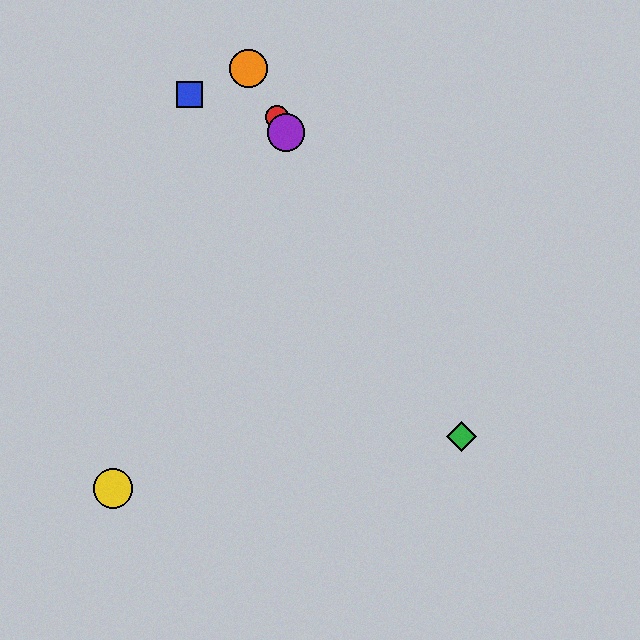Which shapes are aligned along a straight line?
The red circle, the green diamond, the purple circle, the orange circle are aligned along a straight line.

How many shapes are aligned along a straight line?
4 shapes (the red circle, the green diamond, the purple circle, the orange circle) are aligned along a straight line.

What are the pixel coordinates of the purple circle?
The purple circle is at (286, 133).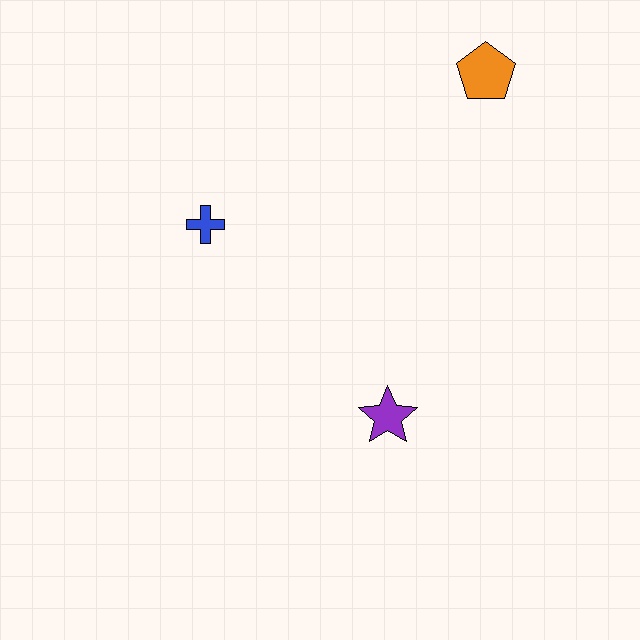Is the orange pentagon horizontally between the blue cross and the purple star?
No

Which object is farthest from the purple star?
The orange pentagon is farthest from the purple star.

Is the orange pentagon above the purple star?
Yes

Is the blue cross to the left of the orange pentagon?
Yes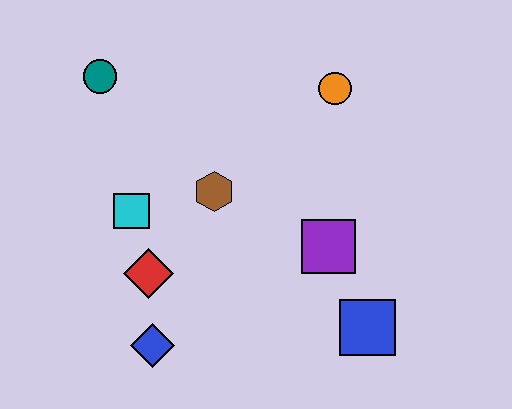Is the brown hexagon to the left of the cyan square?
No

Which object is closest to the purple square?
The blue square is closest to the purple square.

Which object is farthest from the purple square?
The teal circle is farthest from the purple square.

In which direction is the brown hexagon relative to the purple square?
The brown hexagon is to the left of the purple square.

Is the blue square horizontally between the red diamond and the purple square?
No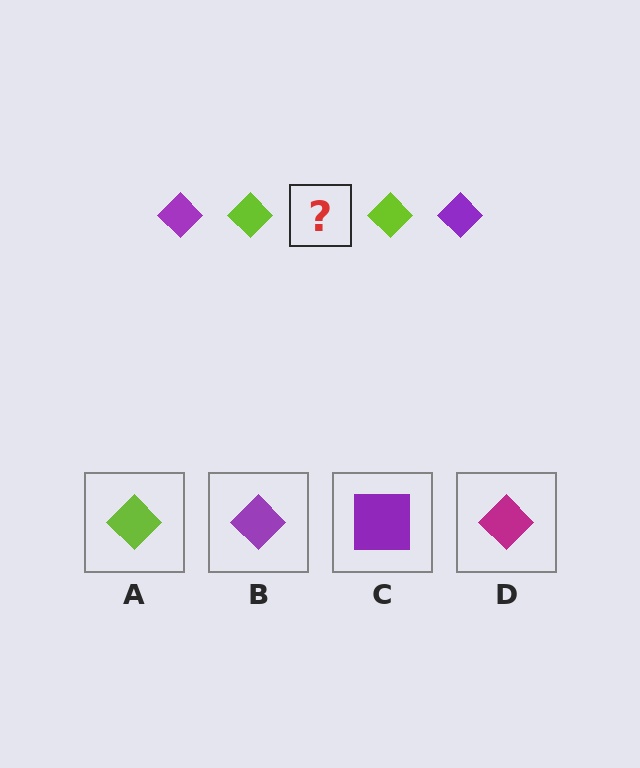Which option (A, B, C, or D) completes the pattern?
B.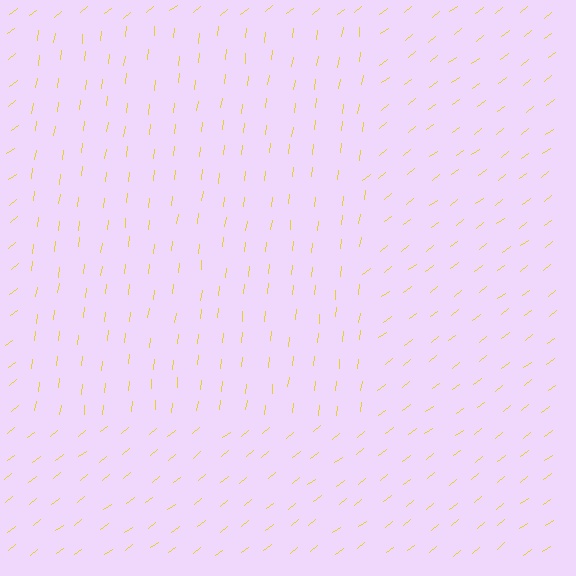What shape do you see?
I see a rectangle.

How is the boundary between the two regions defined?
The boundary is defined purely by a change in line orientation (approximately 45 degrees difference). All lines are the same color and thickness.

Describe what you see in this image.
The image is filled with small yellow line segments. A rectangle region in the image has lines oriented differently from the surrounding lines, creating a visible texture boundary.